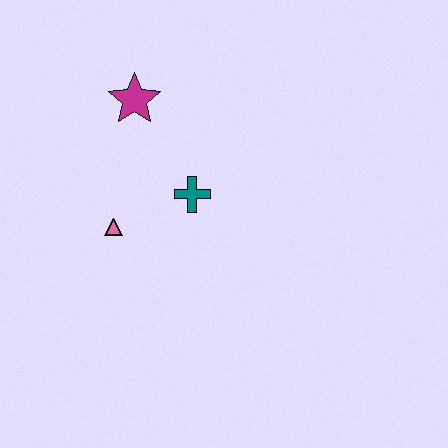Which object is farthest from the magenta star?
The pink triangle is farthest from the magenta star.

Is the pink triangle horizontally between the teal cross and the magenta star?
No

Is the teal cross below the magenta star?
Yes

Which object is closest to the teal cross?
The pink triangle is closest to the teal cross.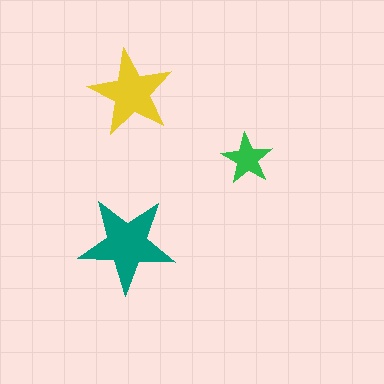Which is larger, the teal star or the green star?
The teal one.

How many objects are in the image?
There are 3 objects in the image.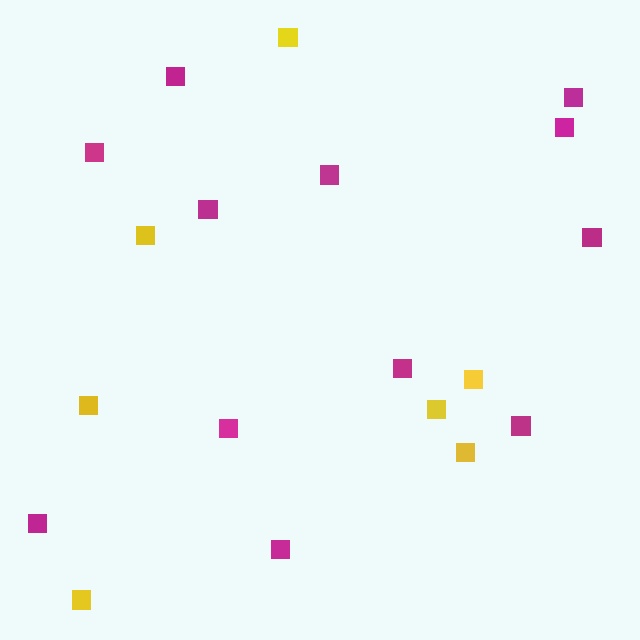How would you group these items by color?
There are 2 groups: one group of yellow squares (7) and one group of magenta squares (12).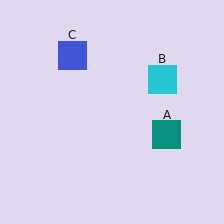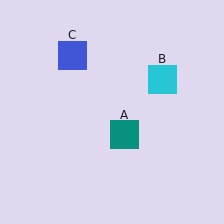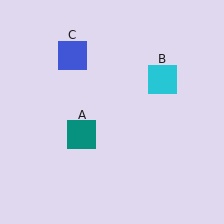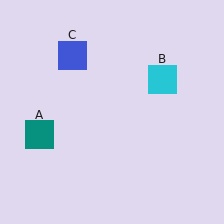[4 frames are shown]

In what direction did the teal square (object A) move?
The teal square (object A) moved left.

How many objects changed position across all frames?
1 object changed position: teal square (object A).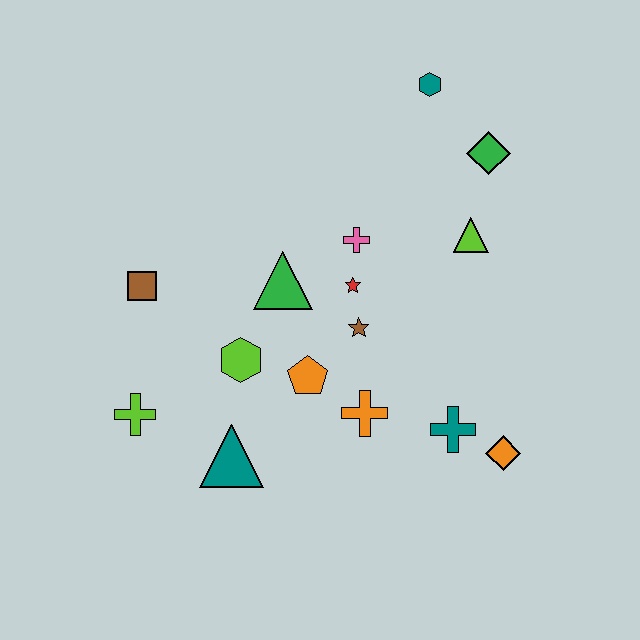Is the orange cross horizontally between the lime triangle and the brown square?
Yes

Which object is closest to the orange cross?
The orange pentagon is closest to the orange cross.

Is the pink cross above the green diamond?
No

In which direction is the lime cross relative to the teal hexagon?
The lime cross is below the teal hexagon.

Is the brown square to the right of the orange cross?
No